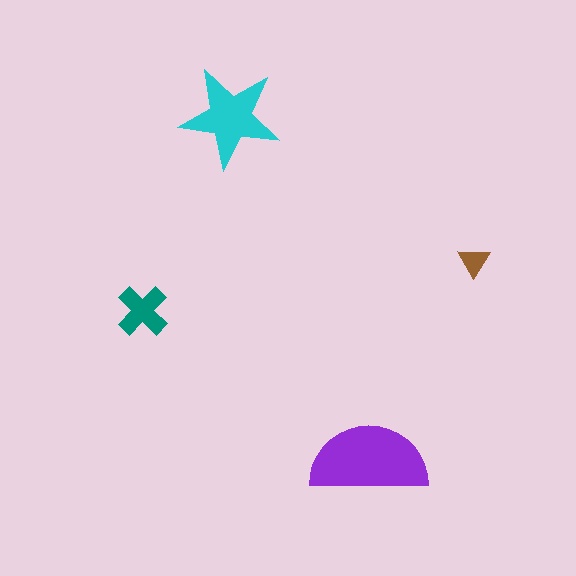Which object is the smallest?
The brown triangle.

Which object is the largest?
The purple semicircle.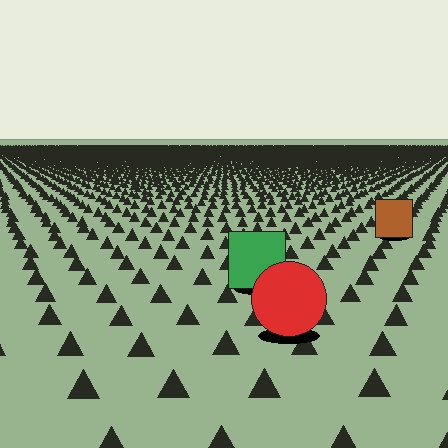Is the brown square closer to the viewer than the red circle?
No. The red circle is closer — you can tell from the texture gradient: the ground texture is coarser near it.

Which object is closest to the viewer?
The red circle is closest. The texture marks near it are larger and more spread out.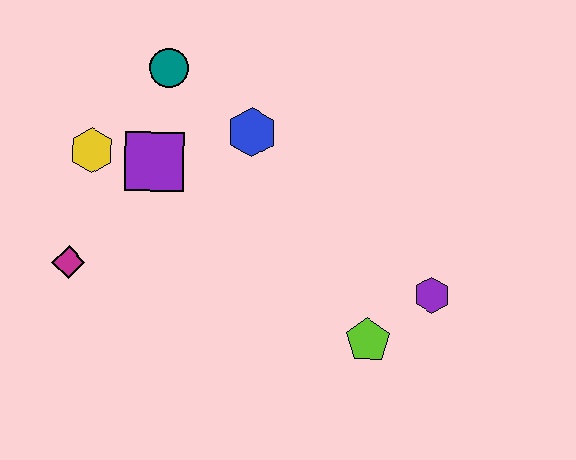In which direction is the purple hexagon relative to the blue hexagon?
The purple hexagon is to the right of the blue hexagon.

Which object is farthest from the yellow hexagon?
The purple hexagon is farthest from the yellow hexagon.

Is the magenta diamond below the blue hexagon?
Yes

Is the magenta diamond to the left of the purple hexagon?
Yes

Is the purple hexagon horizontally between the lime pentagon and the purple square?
No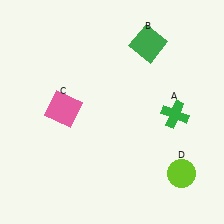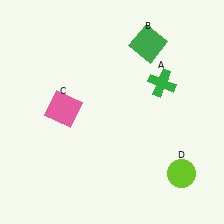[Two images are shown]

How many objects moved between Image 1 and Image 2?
1 object moved between the two images.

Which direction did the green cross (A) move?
The green cross (A) moved up.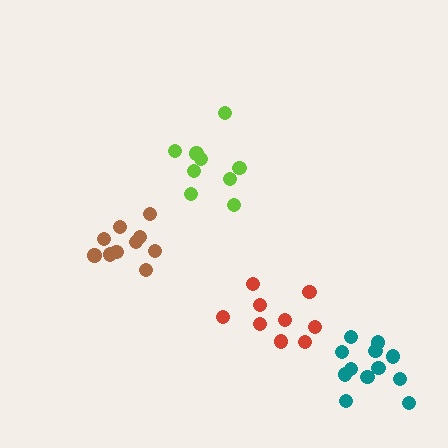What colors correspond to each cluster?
The clusters are colored: lime, teal, brown, red.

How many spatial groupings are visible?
There are 4 spatial groupings.